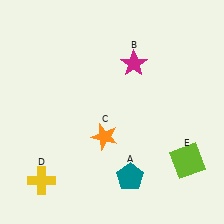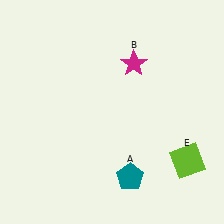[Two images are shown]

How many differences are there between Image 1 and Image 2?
There are 2 differences between the two images.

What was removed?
The yellow cross (D), the orange star (C) were removed in Image 2.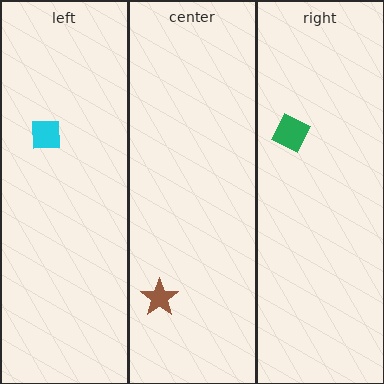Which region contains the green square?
The right region.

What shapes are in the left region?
The cyan square.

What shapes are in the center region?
The brown star.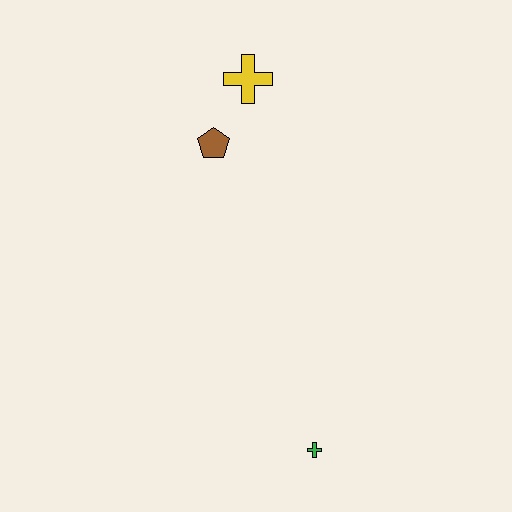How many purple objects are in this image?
There are no purple objects.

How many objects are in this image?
There are 3 objects.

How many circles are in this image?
There are no circles.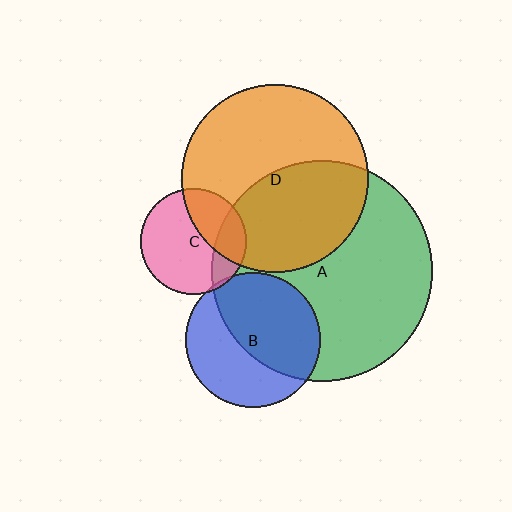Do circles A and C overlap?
Yes.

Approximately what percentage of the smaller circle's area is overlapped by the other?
Approximately 20%.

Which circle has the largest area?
Circle A (green).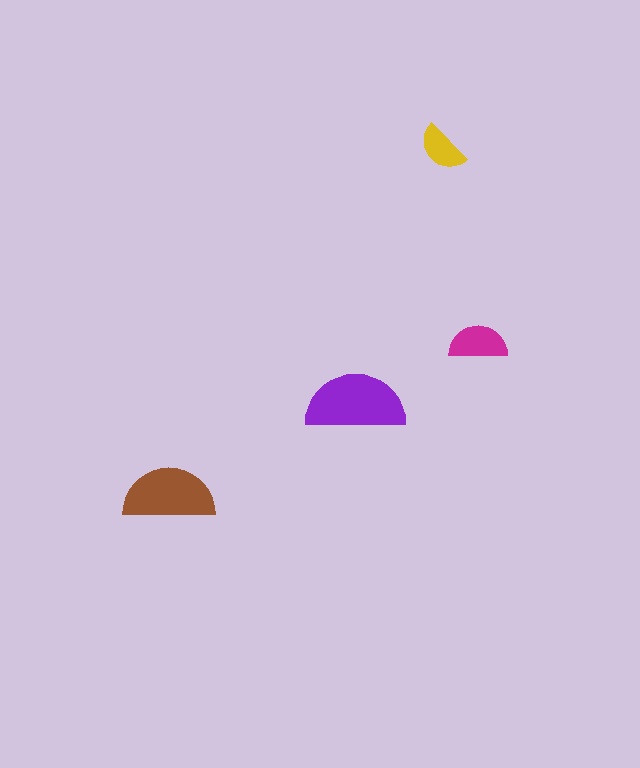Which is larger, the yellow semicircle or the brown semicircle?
The brown one.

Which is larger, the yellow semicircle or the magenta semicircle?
The magenta one.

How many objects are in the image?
There are 4 objects in the image.